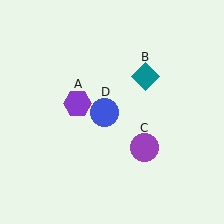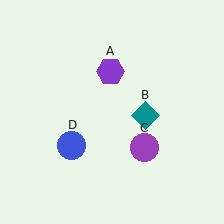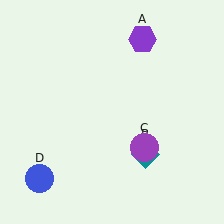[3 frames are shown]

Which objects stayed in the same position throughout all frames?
Purple circle (object C) remained stationary.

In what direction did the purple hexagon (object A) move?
The purple hexagon (object A) moved up and to the right.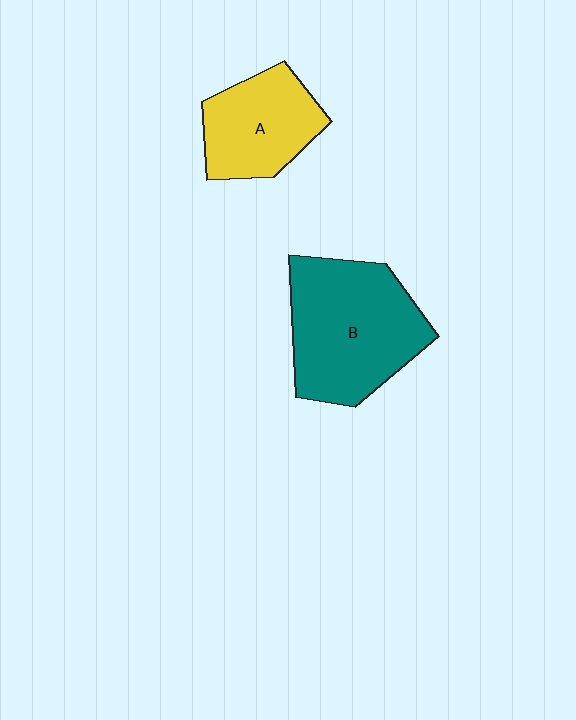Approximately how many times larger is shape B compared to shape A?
Approximately 1.6 times.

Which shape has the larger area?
Shape B (teal).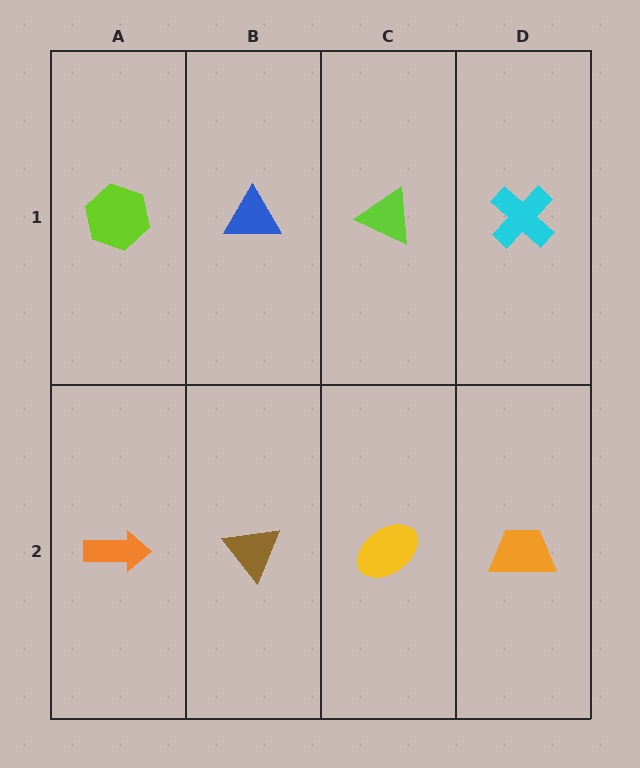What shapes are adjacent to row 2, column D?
A cyan cross (row 1, column D), a yellow ellipse (row 2, column C).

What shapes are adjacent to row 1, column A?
An orange arrow (row 2, column A), a blue triangle (row 1, column B).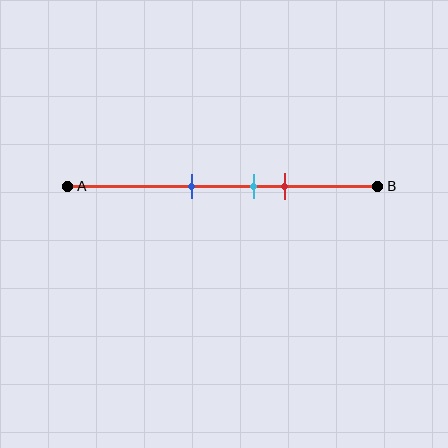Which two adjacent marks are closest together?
The cyan and red marks are the closest adjacent pair.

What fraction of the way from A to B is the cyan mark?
The cyan mark is approximately 60% (0.6) of the way from A to B.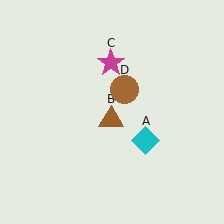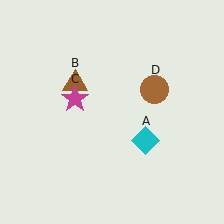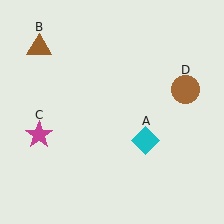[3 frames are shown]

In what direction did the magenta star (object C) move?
The magenta star (object C) moved down and to the left.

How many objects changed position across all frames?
3 objects changed position: brown triangle (object B), magenta star (object C), brown circle (object D).